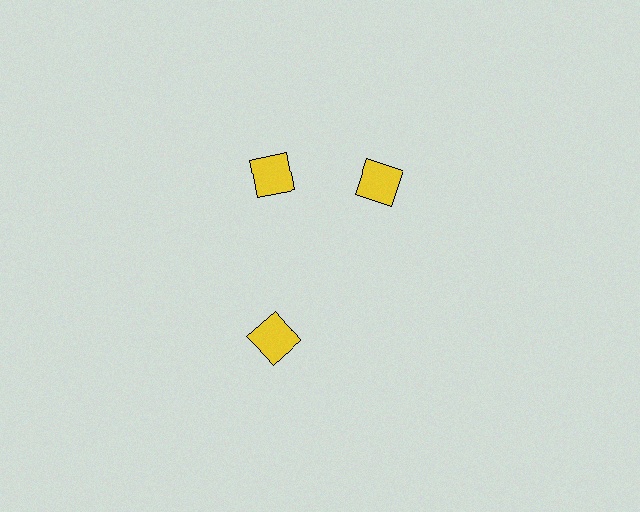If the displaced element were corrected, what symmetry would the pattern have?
It would have 3-fold rotational symmetry — the pattern would map onto itself every 120 degrees.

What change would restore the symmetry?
The symmetry would be restored by rotating it back into even spacing with its neighbors so that all 3 squares sit at equal angles and equal distance from the center.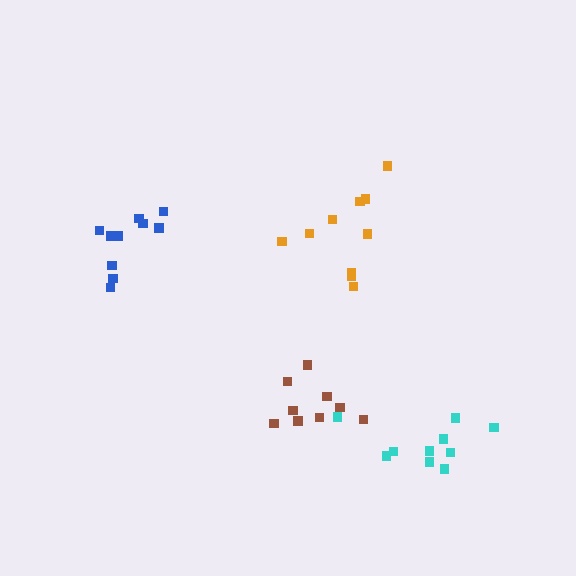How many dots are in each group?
Group 1: 10 dots, Group 2: 10 dots, Group 3: 9 dots, Group 4: 10 dots (39 total).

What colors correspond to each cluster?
The clusters are colored: blue, orange, brown, cyan.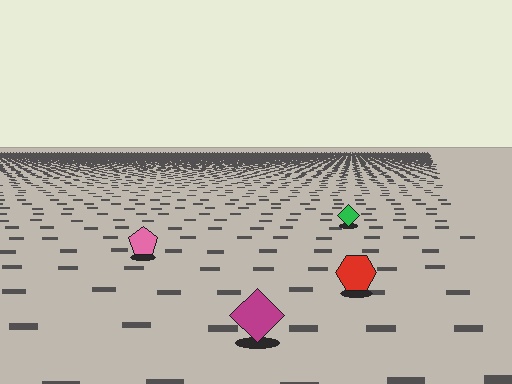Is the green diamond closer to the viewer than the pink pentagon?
No. The pink pentagon is closer — you can tell from the texture gradient: the ground texture is coarser near it.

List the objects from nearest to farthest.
From nearest to farthest: the magenta diamond, the red hexagon, the pink pentagon, the green diamond.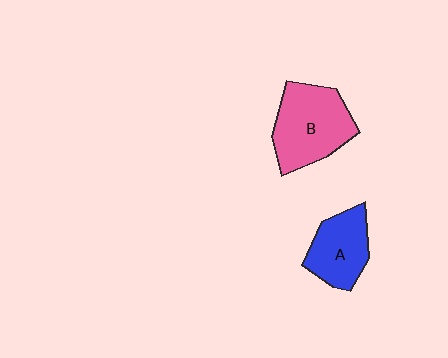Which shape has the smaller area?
Shape A (blue).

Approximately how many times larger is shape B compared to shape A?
Approximately 1.4 times.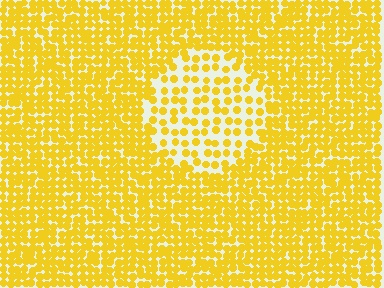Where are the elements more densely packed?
The elements are more densely packed outside the circle boundary.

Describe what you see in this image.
The image contains small yellow elements arranged at two different densities. A circle-shaped region is visible where the elements are less densely packed than the surrounding area.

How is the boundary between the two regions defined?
The boundary is defined by a change in element density (approximately 2.2x ratio). All elements are the same color, size, and shape.